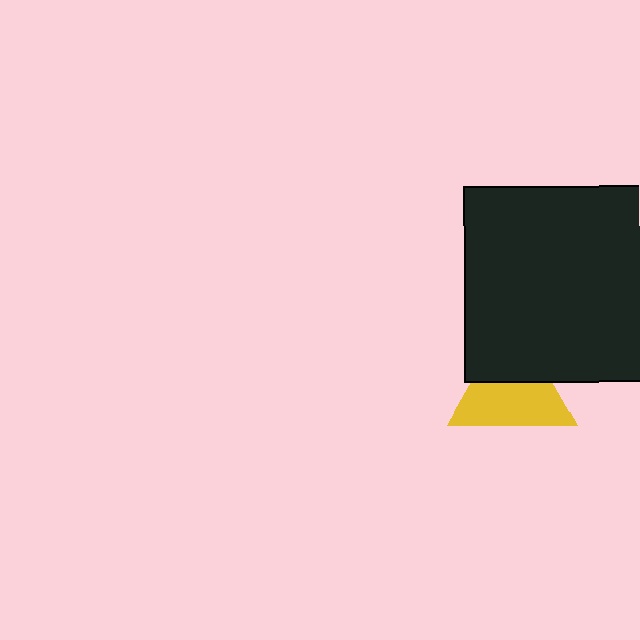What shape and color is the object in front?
The object in front is a black square.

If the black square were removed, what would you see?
You would see the complete yellow triangle.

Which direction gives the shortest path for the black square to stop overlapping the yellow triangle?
Moving up gives the shortest separation.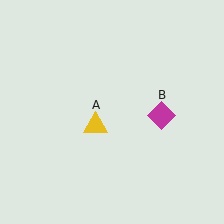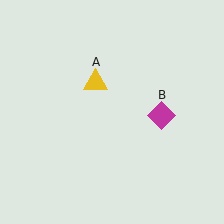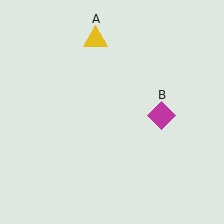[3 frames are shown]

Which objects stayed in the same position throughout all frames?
Magenta diamond (object B) remained stationary.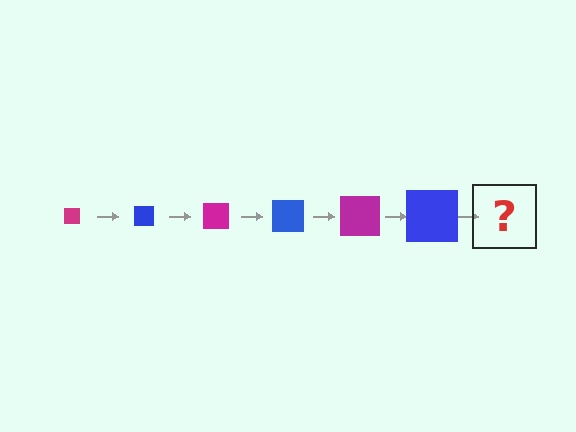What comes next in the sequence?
The next element should be a magenta square, larger than the previous one.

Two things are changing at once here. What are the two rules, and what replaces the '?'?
The two rules are that the square grows larger each step and the color cycles through magenta and blue. The '?' should be a magenta square, larger than the previous one.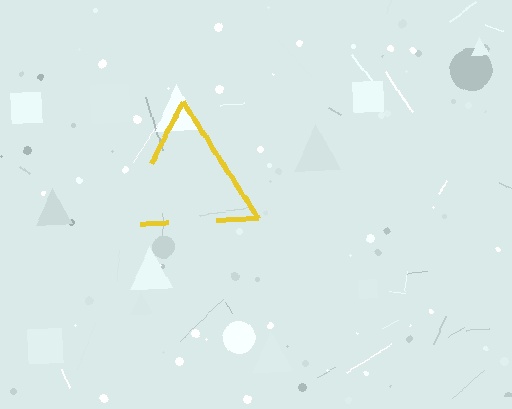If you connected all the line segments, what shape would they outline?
They would outline a triangle.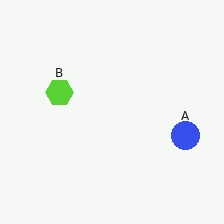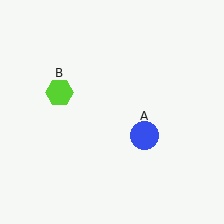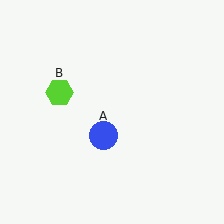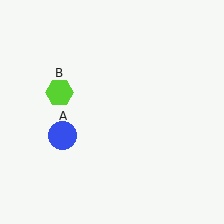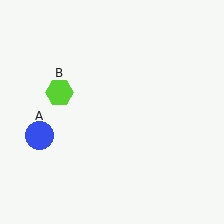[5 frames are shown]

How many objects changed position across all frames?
1 object changed position: blue circle (object A).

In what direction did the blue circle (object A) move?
The blue circle (object A) moved left.